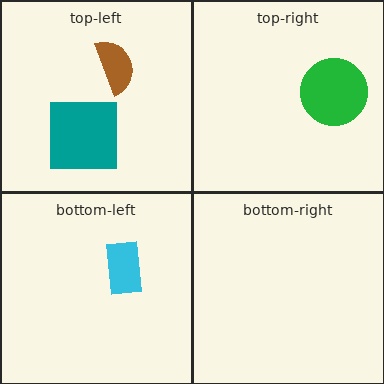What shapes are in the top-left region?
The teal square, the brown semicircle.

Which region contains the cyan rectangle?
The bottom-left region.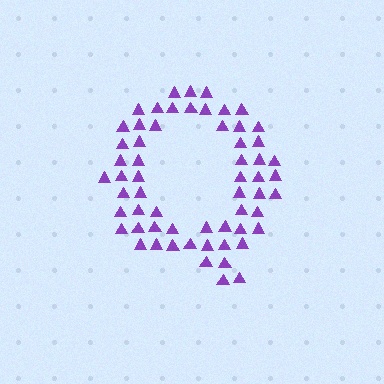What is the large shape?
The large shape is the letter Q.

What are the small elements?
The small elements are triangles.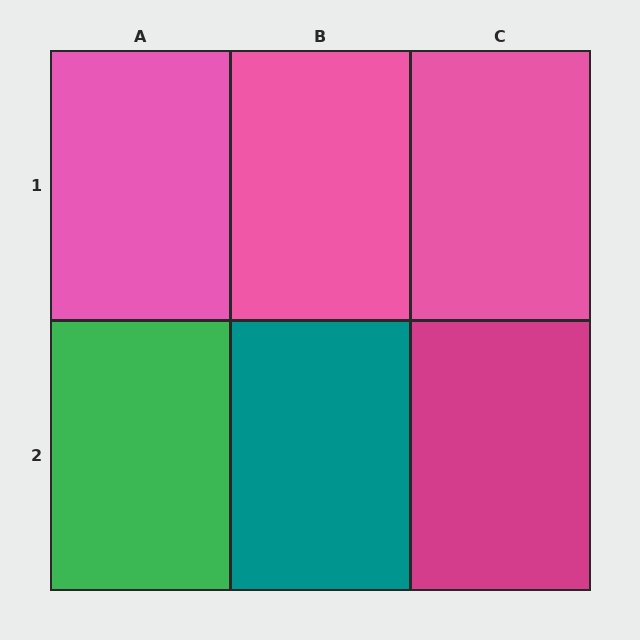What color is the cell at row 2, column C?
Magenta.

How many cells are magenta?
1 cell is magenta.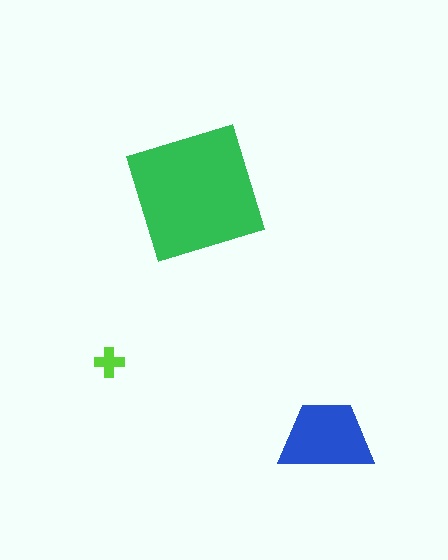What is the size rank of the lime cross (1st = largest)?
3rd.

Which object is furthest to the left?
The lime cross is leftmost.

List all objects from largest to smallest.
The green square, the blue trapezoid, the lime cross.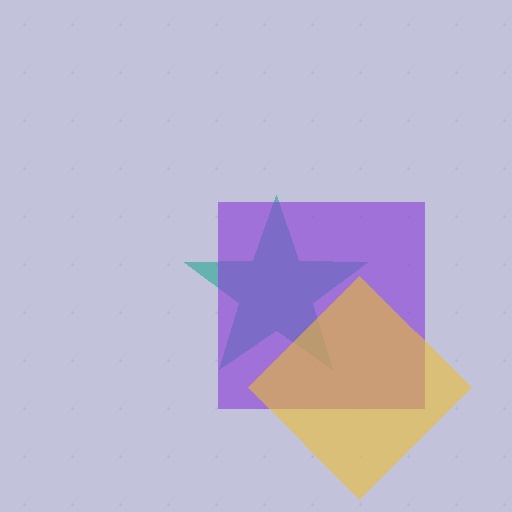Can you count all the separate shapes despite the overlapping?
Yes, there are 3 separate shapes.